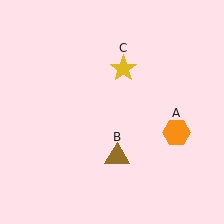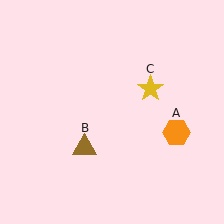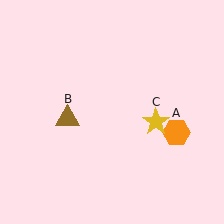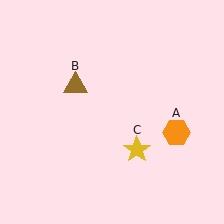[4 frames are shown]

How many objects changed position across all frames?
2 objects changed position: brown triangle (object B), yellow star (object C).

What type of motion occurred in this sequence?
The brown triangle (object B), yellow star (object C) rotated clockwise around the center of the scene.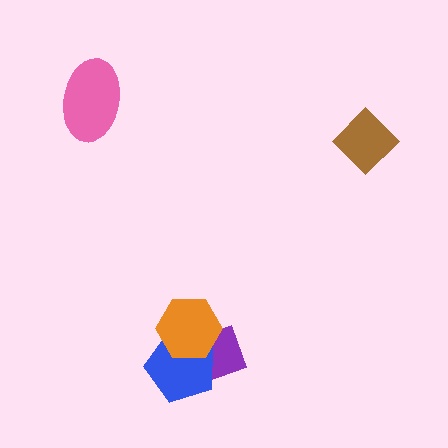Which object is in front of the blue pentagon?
The orange hexagon is in front of the blue pentagon.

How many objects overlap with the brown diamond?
0 objects overlap with the brown diamond.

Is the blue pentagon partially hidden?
Yes, it is partially covered by another shape.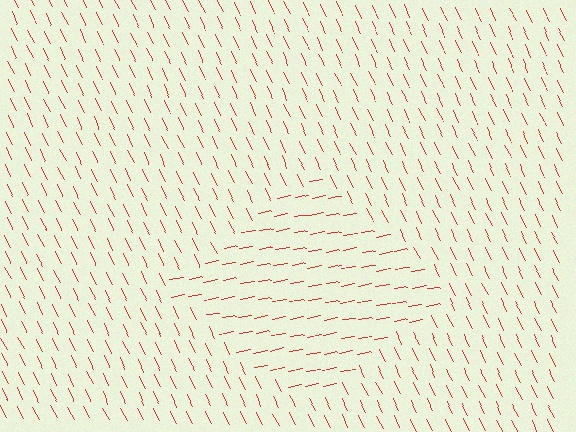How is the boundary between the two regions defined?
The boundary is defined purely by a change in line orientation (approximately 74 degrees difference). All lines are the same color and thickness.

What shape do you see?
I see a diamond.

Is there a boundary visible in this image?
Yes, there is a texture boundary formed by a change in line orientation.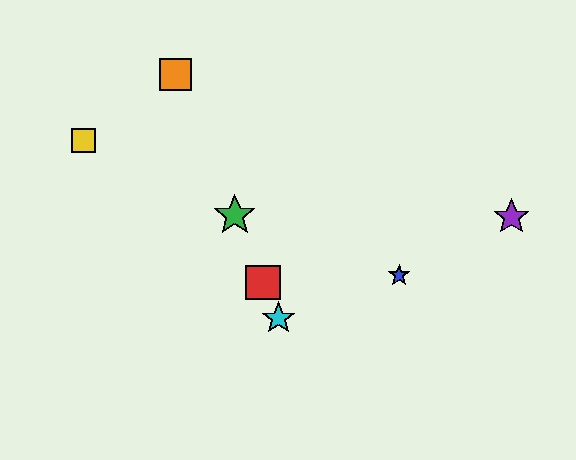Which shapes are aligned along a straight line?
The red square, the green star, the orange square, the cyan star are aligned along a straight line.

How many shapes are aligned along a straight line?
4 shapes (the red square, the green star, the orange square, the cyan star) are aligned along a straight line.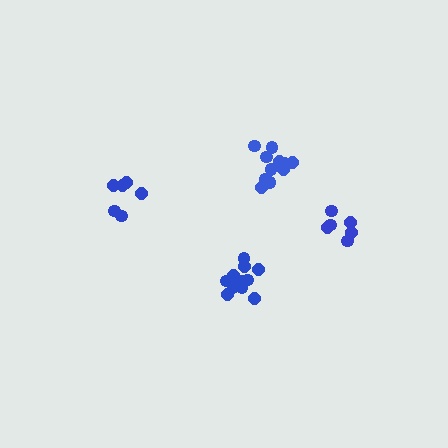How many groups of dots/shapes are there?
There are 4 groups.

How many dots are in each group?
Group 1: 11 dots, Group 2: 6 dots, Group 3: 6 dots, Group 4: 11 dots (34 total).